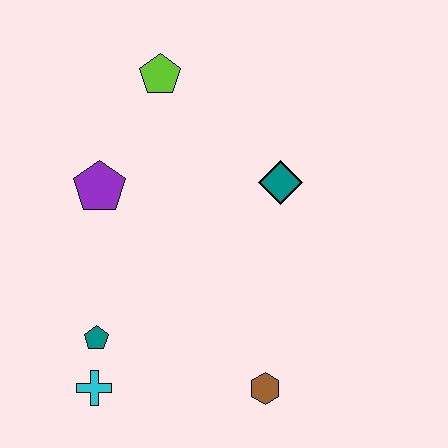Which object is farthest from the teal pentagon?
The lime pentagon is farthest from the teal pentagon.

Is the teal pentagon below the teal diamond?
Yes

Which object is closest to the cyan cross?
The teal pentagon is closest to the cyan cross.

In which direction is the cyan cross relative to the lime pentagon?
The cyan cross is below the lime pentagon.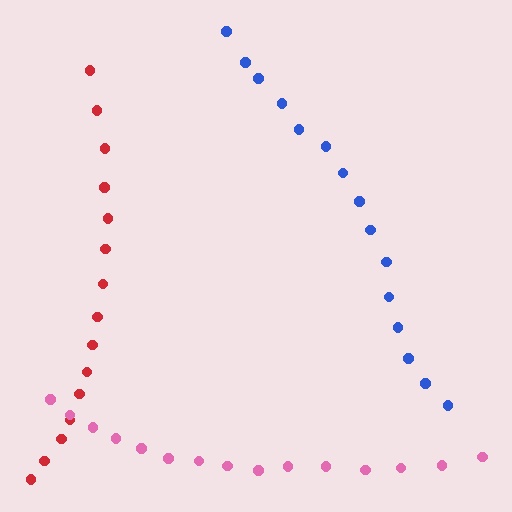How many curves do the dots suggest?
There are 3 distinct paths.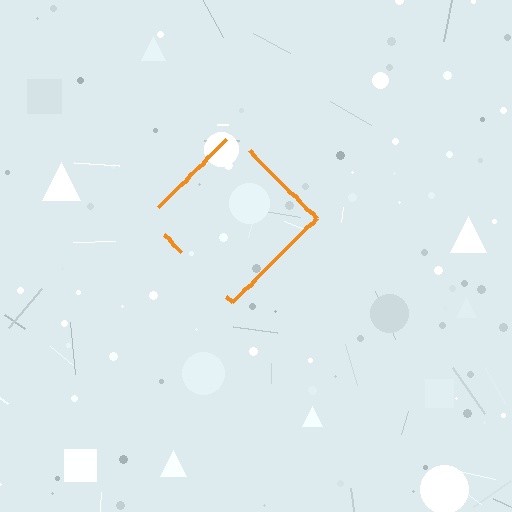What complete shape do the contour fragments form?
The contour fragments form a diamond.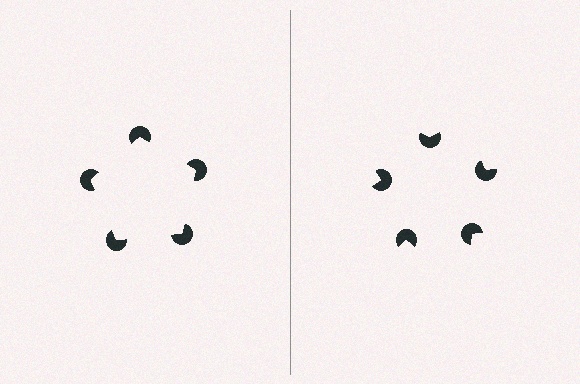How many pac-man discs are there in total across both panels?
10 — 5 on each side.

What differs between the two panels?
The pac-man discs are positioned identically on both sides; only the wedge orientations differ. On the left they align to a pentagon; on the right they are misaligned.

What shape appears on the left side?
An illusory pentagon.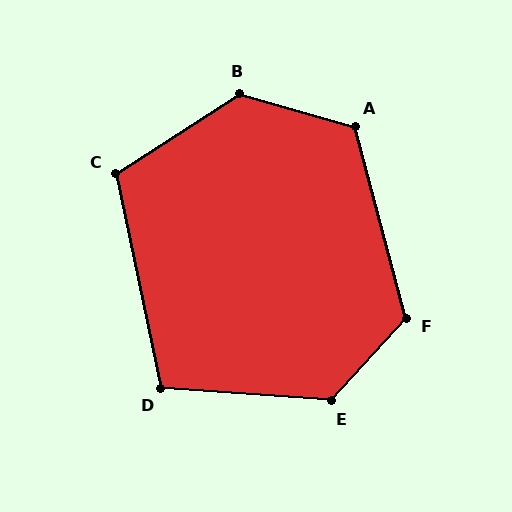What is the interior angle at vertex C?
Approximately 111 degrees (obtuse).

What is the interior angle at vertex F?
Approximately 123 degrees (obtuse).